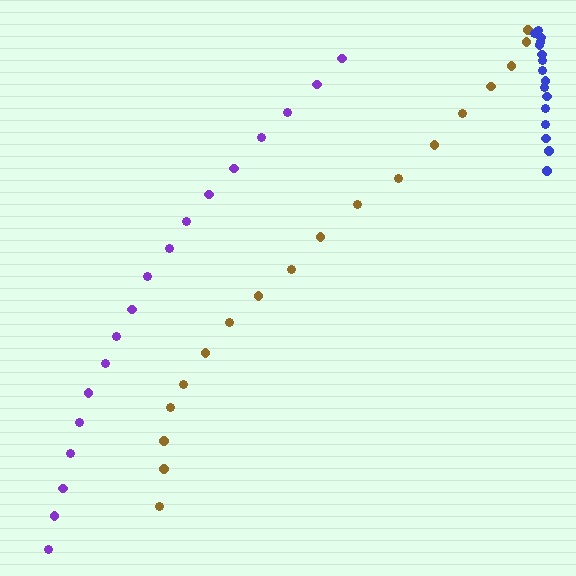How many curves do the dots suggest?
There are 3 distinct paths.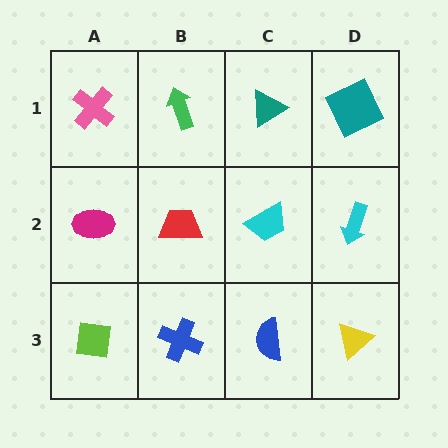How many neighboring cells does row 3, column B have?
3.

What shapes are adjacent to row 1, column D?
A cyan arrow (row 2, column D), a teal triangle (row 1, column C).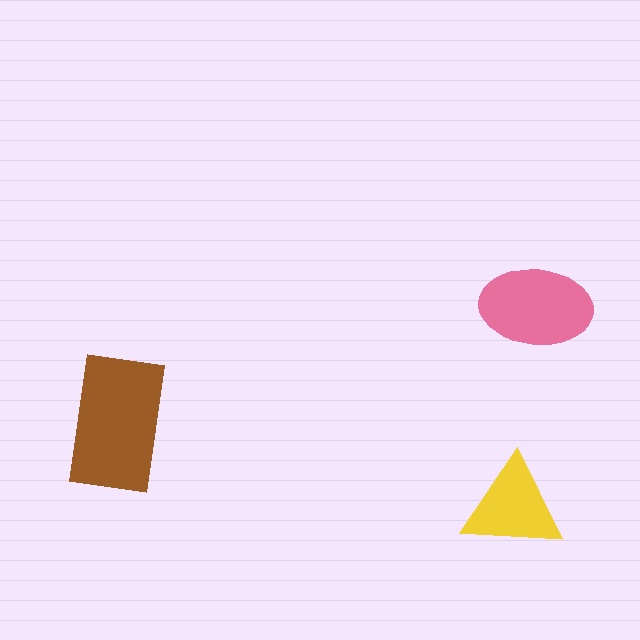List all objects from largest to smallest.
The brown rectangle, the pink ellipse, the yellow triangle.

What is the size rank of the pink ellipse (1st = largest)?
2nd.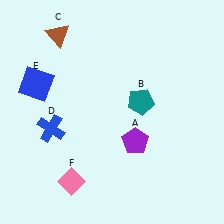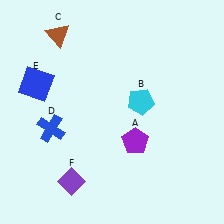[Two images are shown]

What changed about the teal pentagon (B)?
In Image 1, B is teal. In Image 2, it changed to cyan.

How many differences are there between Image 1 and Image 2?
There are 2 differences between the two images.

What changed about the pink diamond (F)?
In Image 1, F is pink. In Image 2, it changed to purple.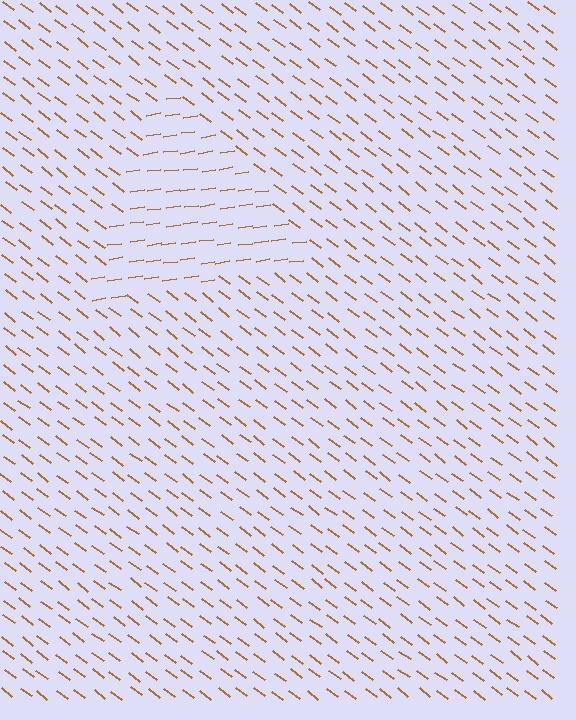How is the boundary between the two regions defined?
The boundary is defined purely by a change in line orientation (approximately 45 degrees difference). All lines are the same color and thickness.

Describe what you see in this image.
The image is filled with small brown line segments. A triangle region in the image has lines oriented differently from the surrounding lines, creating a visible texture boundary.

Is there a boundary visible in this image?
Yes, there is a texture boundary formed by a change in line orientation.